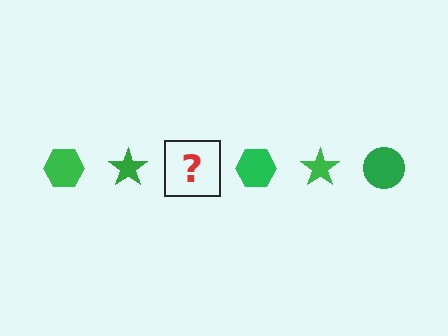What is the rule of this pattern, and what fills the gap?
The rule is that the pattern cycles through hexagon, star, circle shapes in green. The gap should be filled with a green circle.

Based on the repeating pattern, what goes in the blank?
The blank should be a green circle.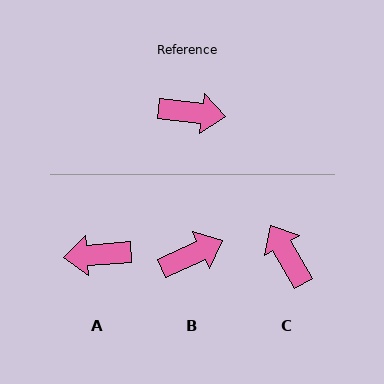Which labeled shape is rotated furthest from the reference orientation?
A, about 169 degrees away.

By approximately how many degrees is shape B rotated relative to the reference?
Approximately 31 degrees counter-clockwise.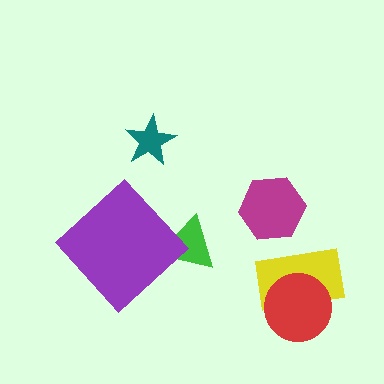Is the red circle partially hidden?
No, no other shape covers it.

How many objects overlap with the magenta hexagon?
0 objects overlap with the magenta hexagon.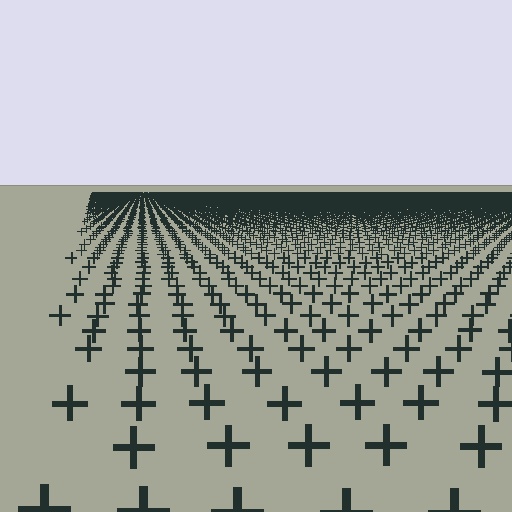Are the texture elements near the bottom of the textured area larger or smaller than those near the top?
Larger. Near the bottom, elements are closer to the viewer and appear at a bigger on-screen size.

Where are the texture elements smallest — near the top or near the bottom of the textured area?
Near the top.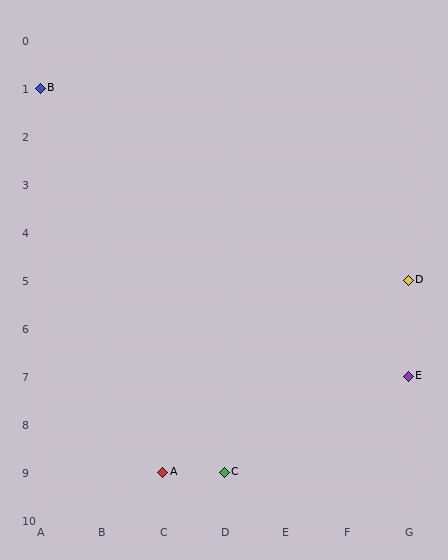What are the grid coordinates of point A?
Point A is at grid coordinates (C, 9).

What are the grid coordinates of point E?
Point E is at grid coordinates (G, 7).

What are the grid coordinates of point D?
Point D is at grid coordinates (G, 5).